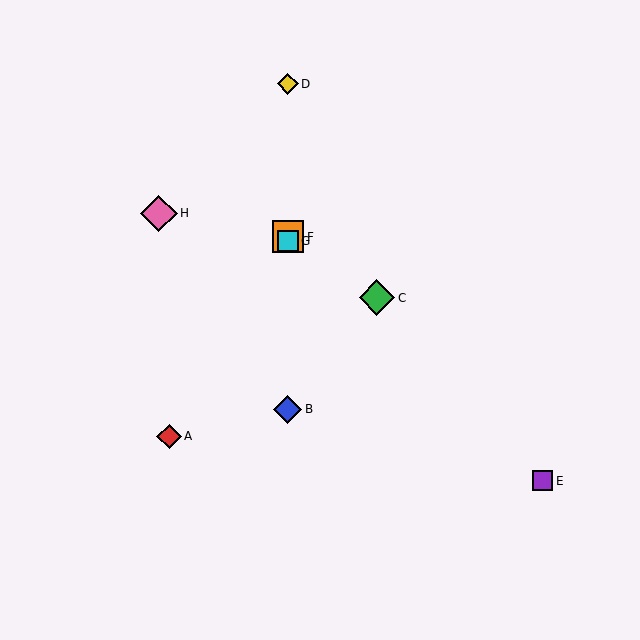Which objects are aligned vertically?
Objects B, D, F, G are aligned vertically.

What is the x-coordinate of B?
Object B is at x≈288.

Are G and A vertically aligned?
No, G is at x≈288 and A is at x≈169.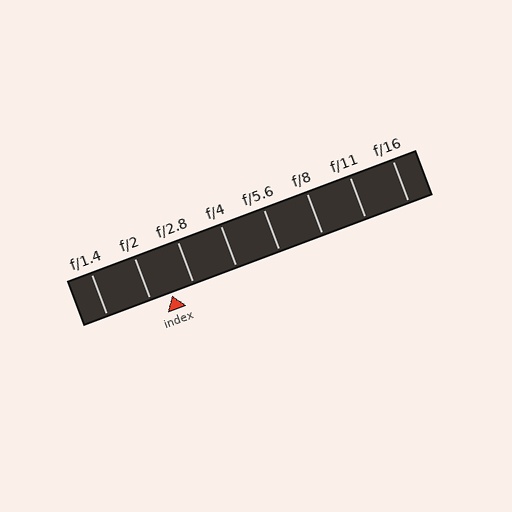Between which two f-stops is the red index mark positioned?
The index mark is between f/2 and f/2.8.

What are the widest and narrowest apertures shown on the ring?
The widest aperture shown is f/1.4 and the narrowest is f/16.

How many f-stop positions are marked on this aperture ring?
There are 8 f-stop positions marked.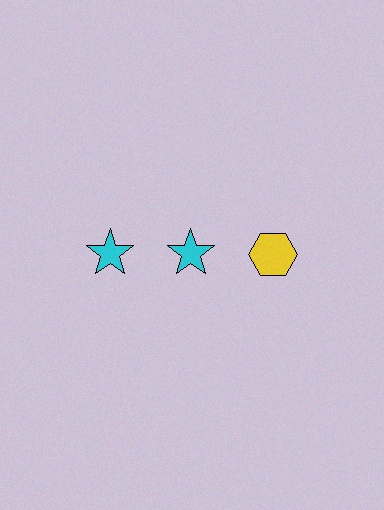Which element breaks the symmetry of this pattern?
The yellow hexagon in the top row, center column breaks the symmetry. All other shapes are cyan stars.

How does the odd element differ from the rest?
It differs in both color (yellow instead of cyan) and shape (hexagon instead of star).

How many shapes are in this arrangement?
There are 3 shapes arranged in a grid pattern.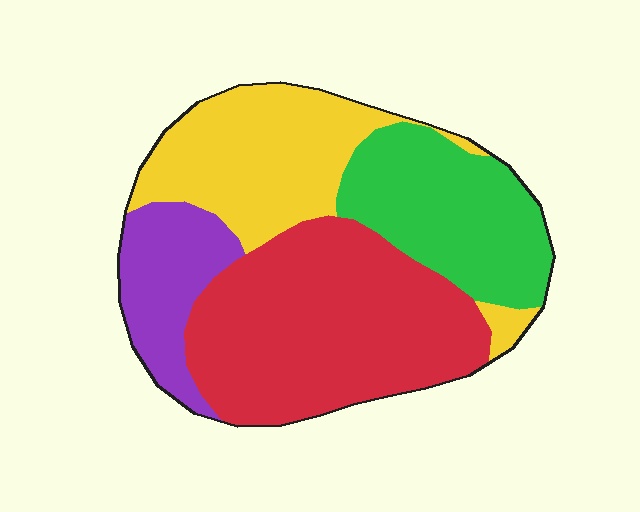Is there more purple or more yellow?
Yellow.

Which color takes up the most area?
Red, at roughly 40%.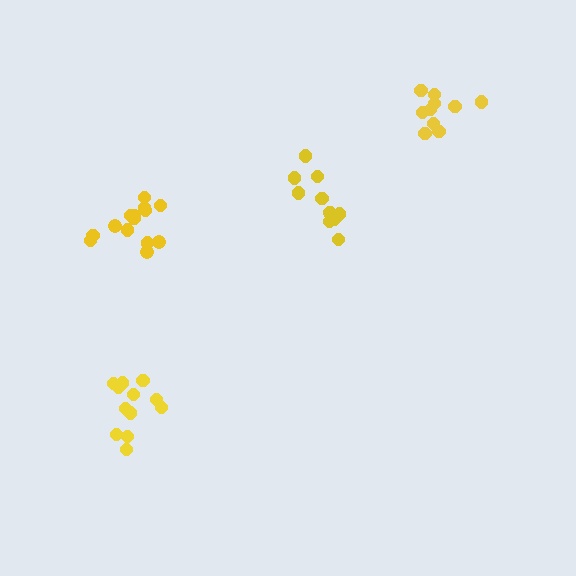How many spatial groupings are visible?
There are 4 spatial groupings.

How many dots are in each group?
Group 1: 14 dots, Group 2: 10 dots, Group 3: 11 dots, Group 4: 12 dots (47 total).